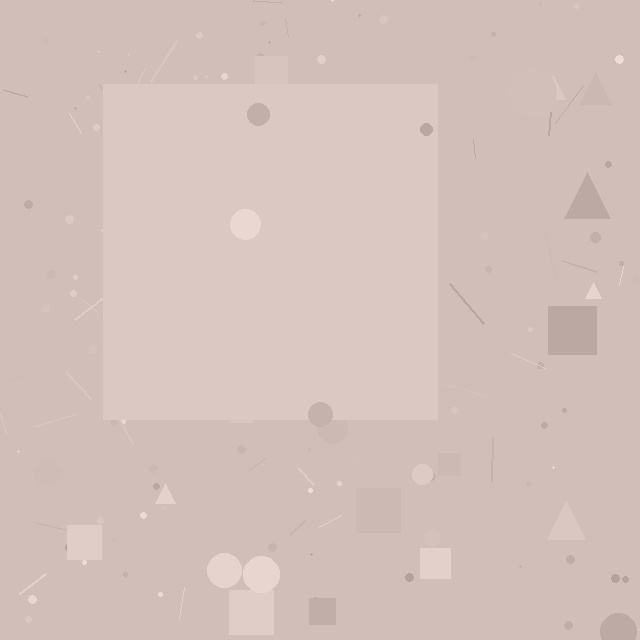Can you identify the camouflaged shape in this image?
The camouflaged shape is a square.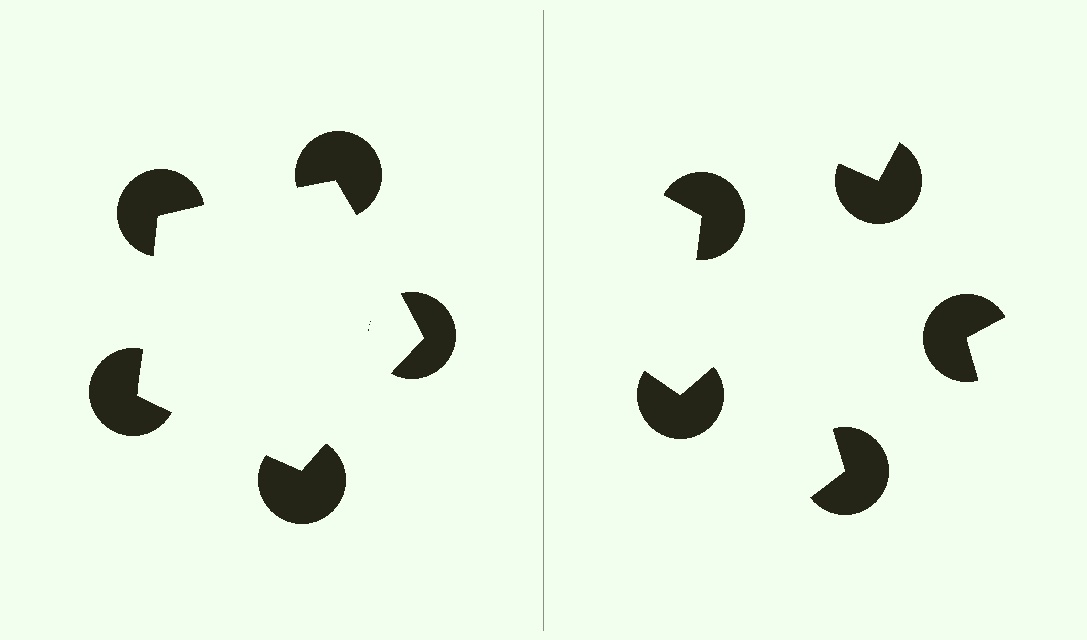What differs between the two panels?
The pac-man discs are positioned identically on both sides; only the wedge orientations differ. On the left they align to a pentagon; on the right they are misaligned.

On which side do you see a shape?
An illusory pentagon appears on the left side. On the right side the wedge cuts are rotated, so no coherent shape forms.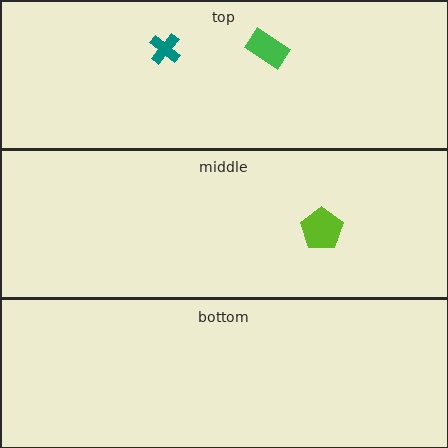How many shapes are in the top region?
2.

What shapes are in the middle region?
The lime pentagon.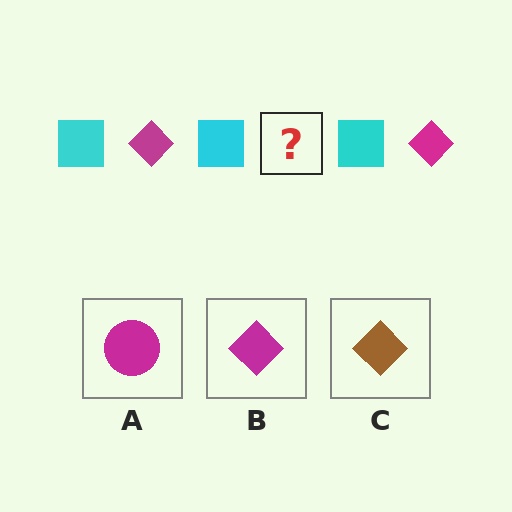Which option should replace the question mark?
Option B.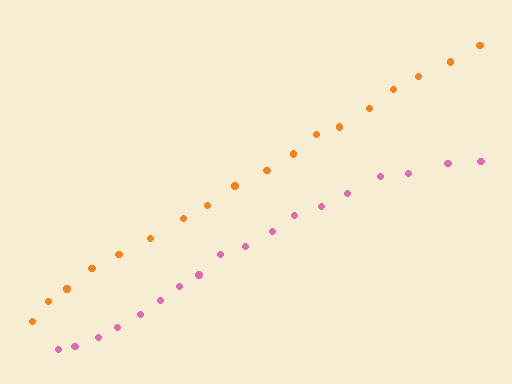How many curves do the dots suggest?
There are 2 distinct paths.